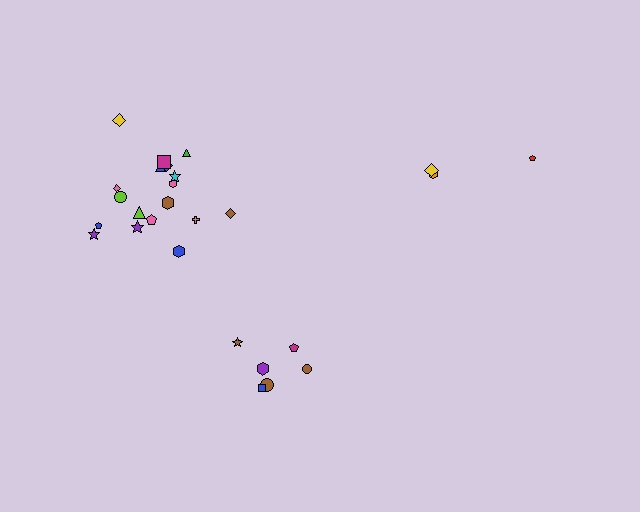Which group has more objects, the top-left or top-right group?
The top-left group.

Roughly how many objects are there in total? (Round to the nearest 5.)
Roughly 25 objects in total.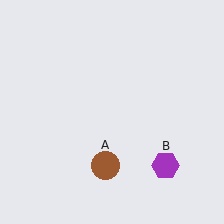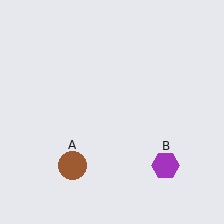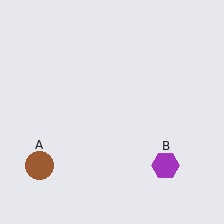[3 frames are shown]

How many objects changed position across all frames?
1 object changed position: brown circle (object A).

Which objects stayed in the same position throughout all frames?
Purple hexagon (object B) remained stationary.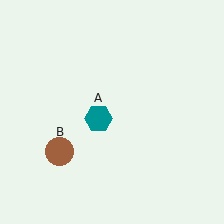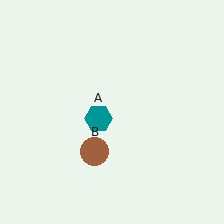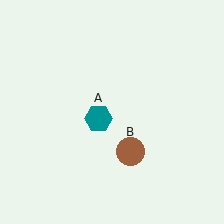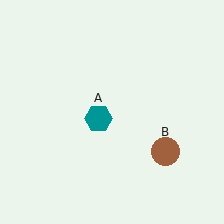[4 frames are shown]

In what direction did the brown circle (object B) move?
The brown circle (object B) moved right.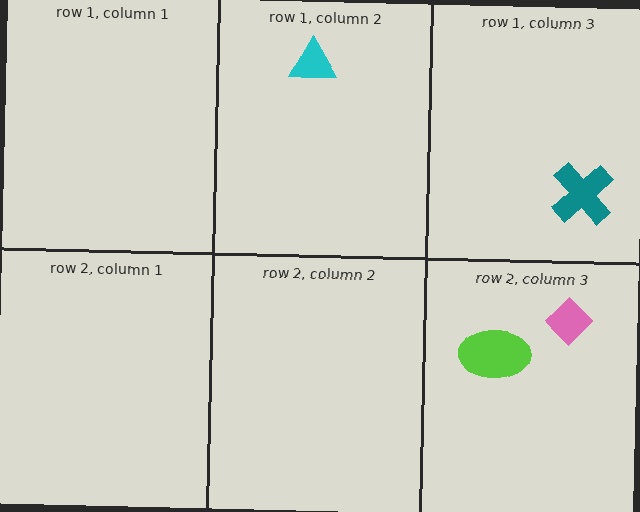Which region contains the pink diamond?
The row 2, column 3 region.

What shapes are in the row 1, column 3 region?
The teal cross.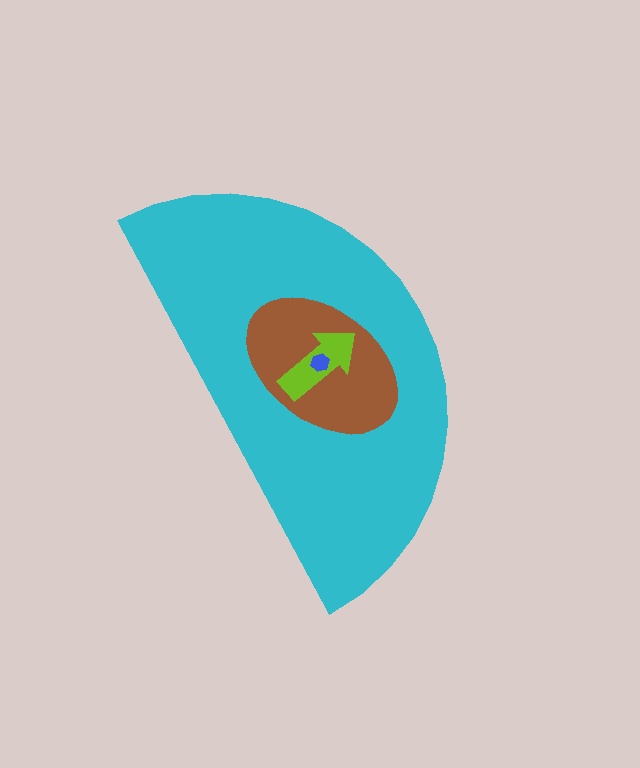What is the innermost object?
The blue hexagon.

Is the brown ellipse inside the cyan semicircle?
Yes.